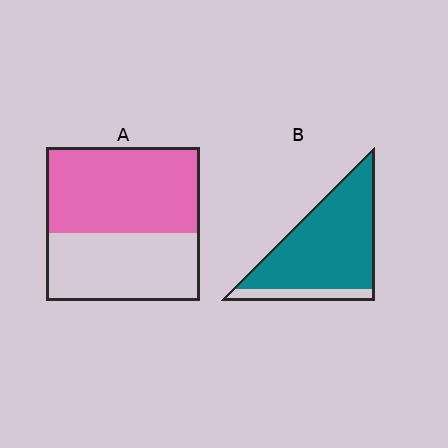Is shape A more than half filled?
Yes.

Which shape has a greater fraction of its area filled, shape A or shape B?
Shape B.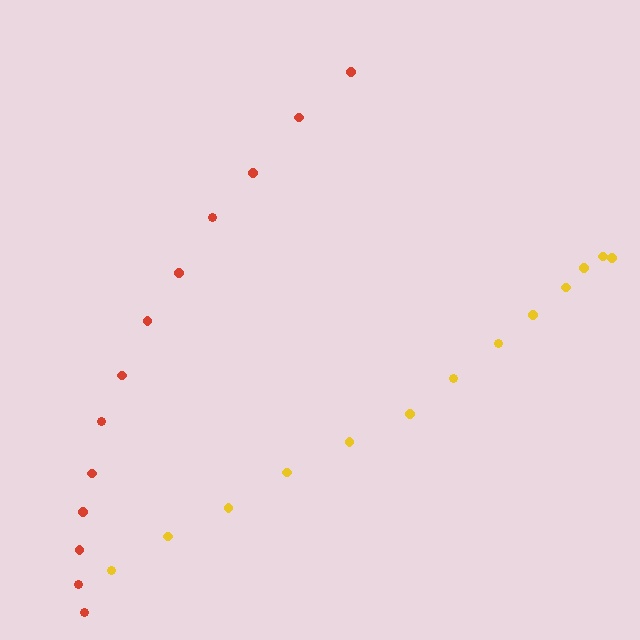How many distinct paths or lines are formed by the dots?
There are 2 distinct paths.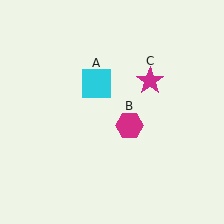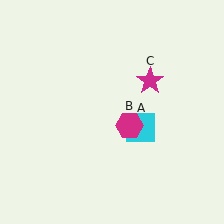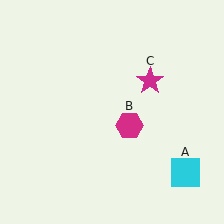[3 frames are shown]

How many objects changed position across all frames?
1 object changed position: cyan square (object A).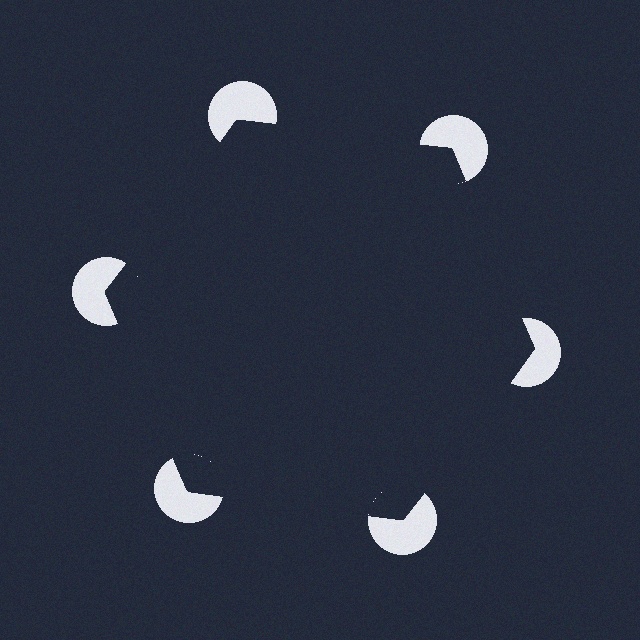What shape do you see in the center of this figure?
An illusory hexagon — its edges are inferred from the aligned wedge cuts in the pac-man discs, not physically drawn.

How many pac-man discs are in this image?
There are 6 — one at each vertex of the illusory hexagon.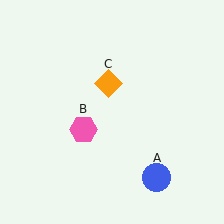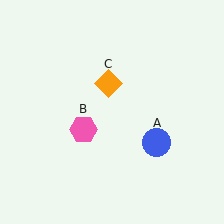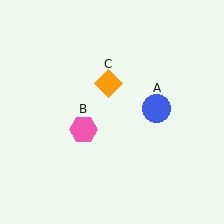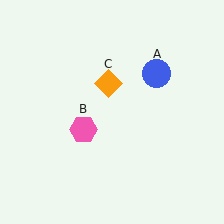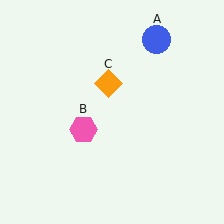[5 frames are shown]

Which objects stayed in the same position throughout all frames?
Pink hexagon (object B) and orange diamond (object C) remained stationary.